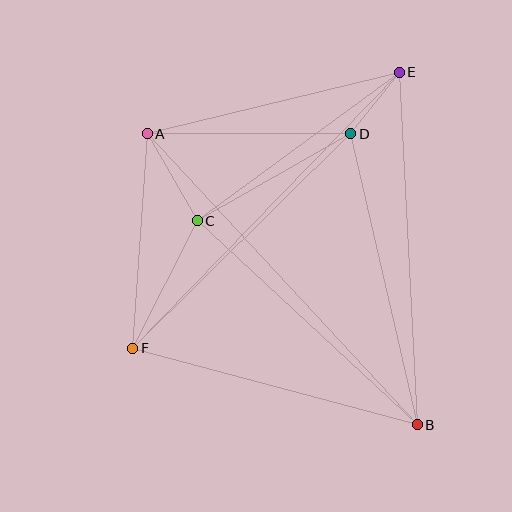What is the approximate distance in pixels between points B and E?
The distance between B and E is approximately 353 pixels.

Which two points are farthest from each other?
Points A and B are farthest from each other.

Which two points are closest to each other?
Points D and E are closest to each other.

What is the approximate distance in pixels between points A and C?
The distance between A and C is approximately 101 pixels.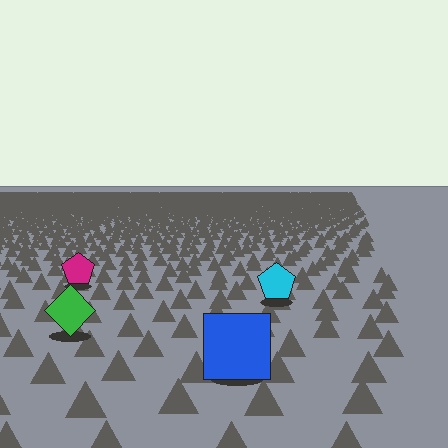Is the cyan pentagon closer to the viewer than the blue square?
No. The blue square is closer — you can tell from the texture gradient: the ground texture is coarser near it.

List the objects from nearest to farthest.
From nearest to farthest: the blue square, the green diamond, the cyan pentagon, the magenta pentagon.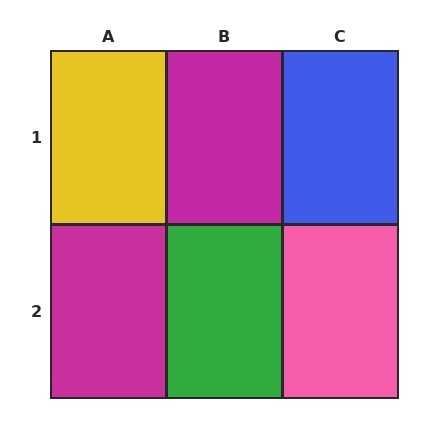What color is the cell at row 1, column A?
Yellow.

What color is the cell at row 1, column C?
Blue.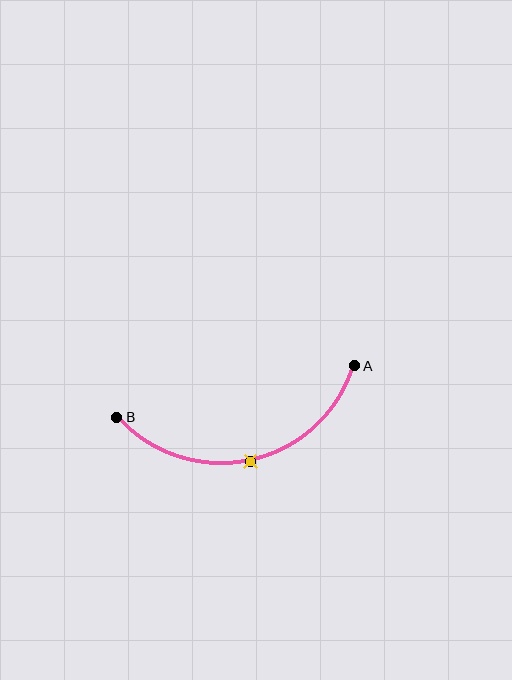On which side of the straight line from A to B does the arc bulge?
The arc bulges below the straight line connecting A and B.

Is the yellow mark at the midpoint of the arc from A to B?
Yes. The yellow mark lies on the arc at equal arc-length from both A and B — it is the arc midpoint.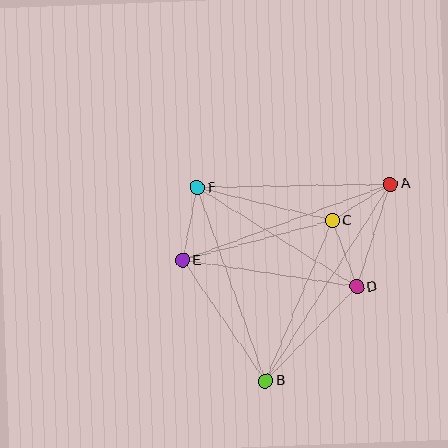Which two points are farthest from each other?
Points A and B are farthest from each other.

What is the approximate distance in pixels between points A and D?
The distance between A and D is approximately 108 pixels.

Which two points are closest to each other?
Points A and C are closest to each other.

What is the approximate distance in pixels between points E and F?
The distance between E and F is approximately 74 pixels.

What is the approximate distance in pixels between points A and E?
The distance between A and E is approximately 221 pixels.